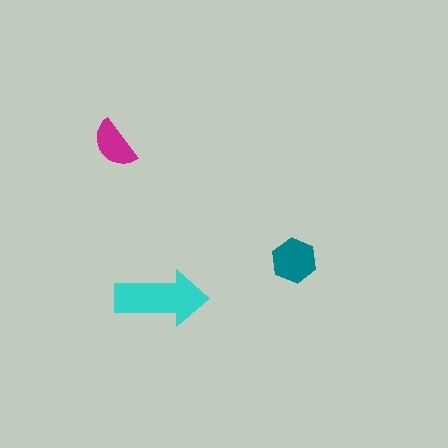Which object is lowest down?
The cyan arrow is bottommost.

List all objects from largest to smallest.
The cyan arrow, the teal hexagon, the magenta semicircle.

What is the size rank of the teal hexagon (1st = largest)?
2nd.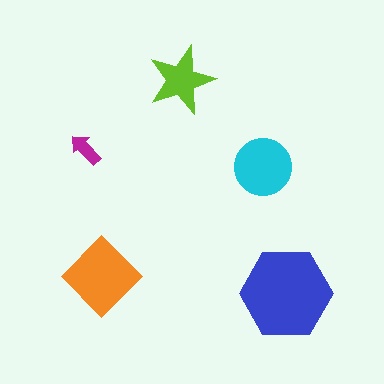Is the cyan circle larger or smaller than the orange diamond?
Smaller.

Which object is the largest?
The blue hexagon.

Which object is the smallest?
The magenta arrow.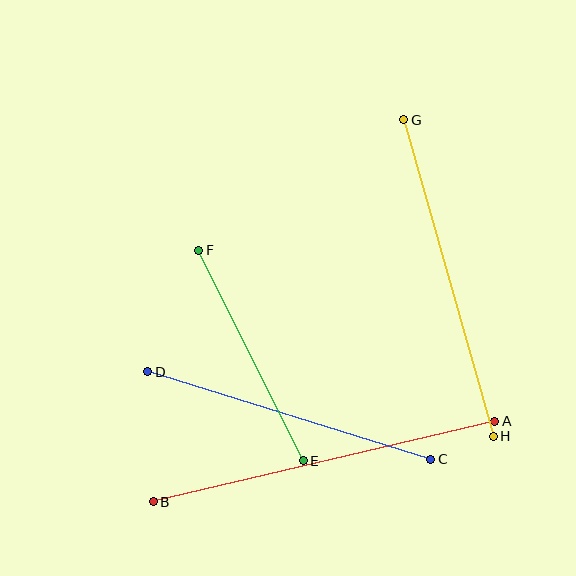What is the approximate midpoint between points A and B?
The midpoint is at approximately (324, 462) pixels.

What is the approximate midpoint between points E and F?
The midpoint is at approximately (251, 355) pixels.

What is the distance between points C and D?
The distance is approximately 296 pixels.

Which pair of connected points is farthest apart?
Points A and B are farthest apart.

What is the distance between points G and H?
The distance is approximately 329 pixels.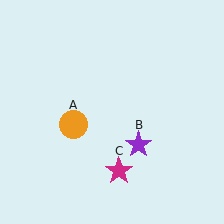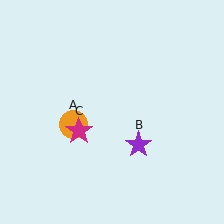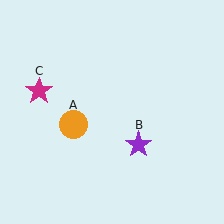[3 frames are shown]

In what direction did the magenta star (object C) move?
The magenta star (object C) moved up and to the left.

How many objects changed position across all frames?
1 object changed position: magenta star (object C).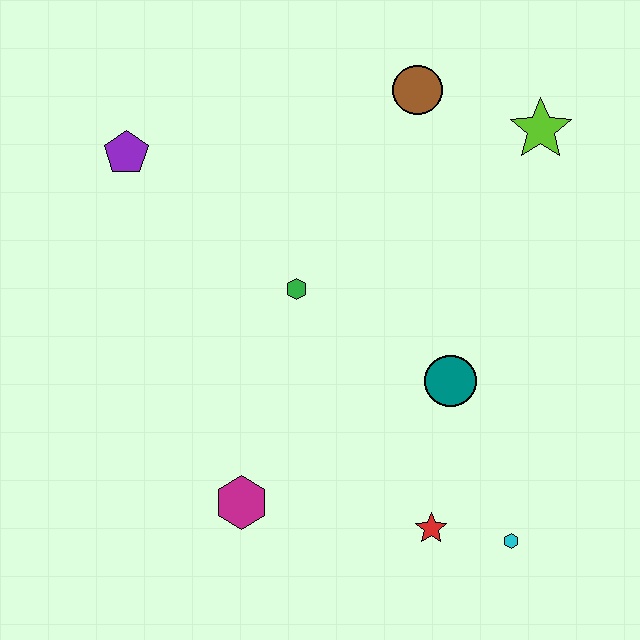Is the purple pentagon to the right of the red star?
No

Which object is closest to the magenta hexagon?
The red star is closest to the magenta hexagon.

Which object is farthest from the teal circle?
The purple pentagon is farthest from the teal circle.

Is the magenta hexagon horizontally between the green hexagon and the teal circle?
No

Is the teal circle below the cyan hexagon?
No